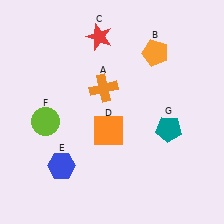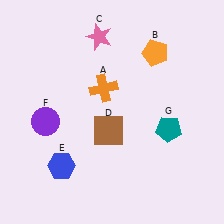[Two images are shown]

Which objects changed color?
C changed from red to pink. D changed from orange to brown. F changed from lime to purple.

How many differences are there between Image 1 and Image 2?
There are 3 differences between the two images.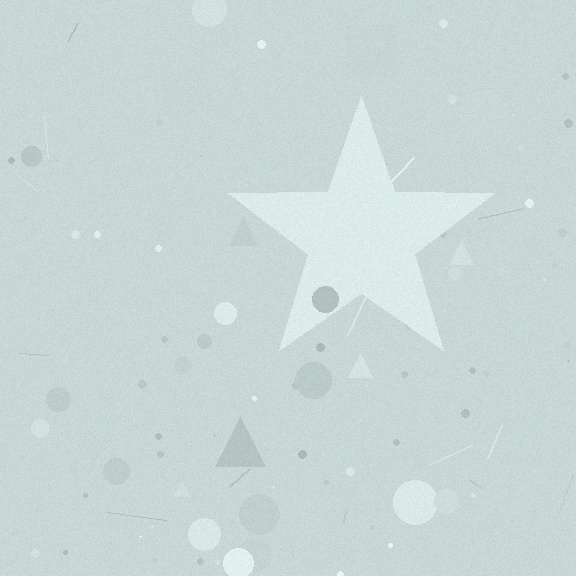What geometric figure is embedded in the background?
A star is embedded in the background.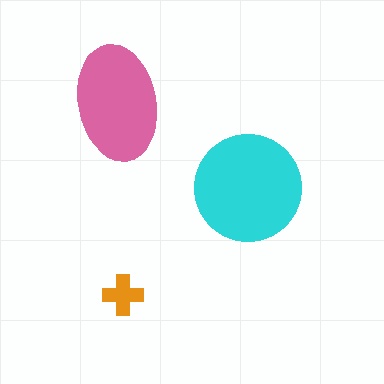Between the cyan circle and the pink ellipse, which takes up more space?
The cyan circle.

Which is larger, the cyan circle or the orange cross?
The cyan circle.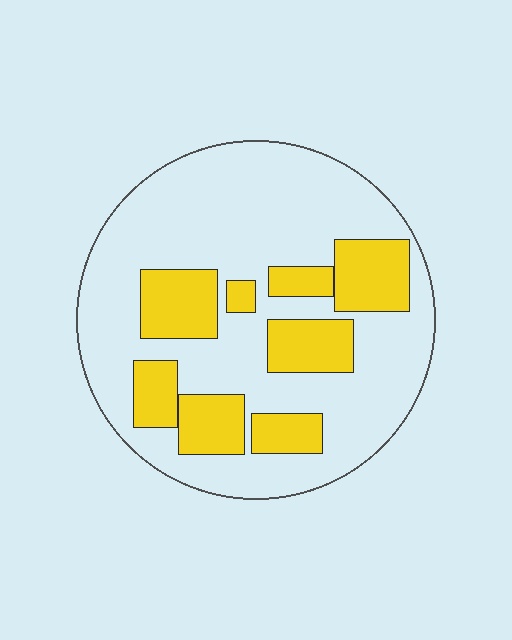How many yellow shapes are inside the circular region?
8.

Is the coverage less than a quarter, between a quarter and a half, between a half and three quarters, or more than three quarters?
Between a quarter and a half.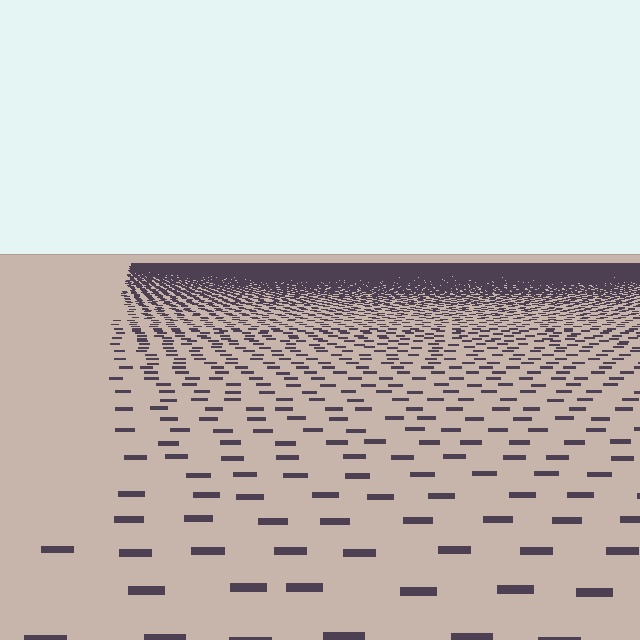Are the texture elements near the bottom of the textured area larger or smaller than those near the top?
Larger. Near the bottom, elements are closer to the viewer and appear at a bigger on-screen size.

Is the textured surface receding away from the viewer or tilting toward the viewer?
The surface is receding away from the viewer. Texture elements get smaller and denser toward the top.